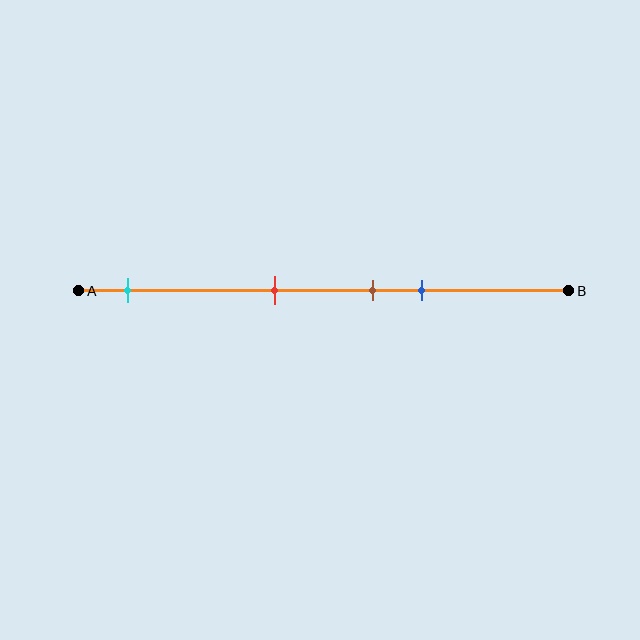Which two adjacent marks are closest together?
The brown and blue marks are the closest adjacent pair.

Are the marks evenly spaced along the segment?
No, the marks are not evenly spaced.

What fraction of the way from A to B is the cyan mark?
The cyan mark is approximately 10% (0.1) of the way from A to B.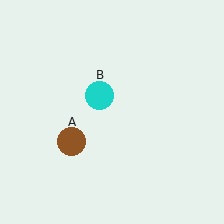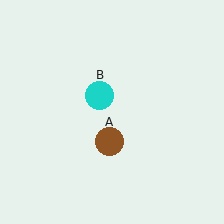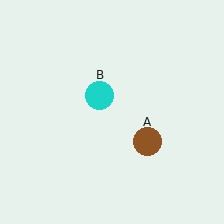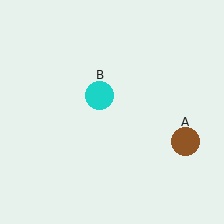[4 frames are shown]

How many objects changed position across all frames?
1 object changed position: brown circle (object A).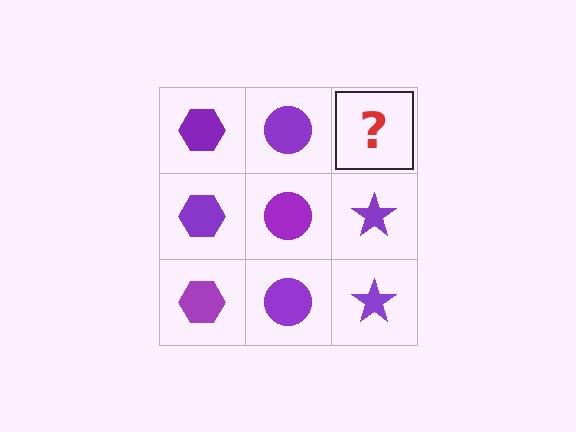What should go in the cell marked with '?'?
The missing cell should contain a purple star.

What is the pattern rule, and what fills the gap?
The rule is that each column has a consistent shape. The gap should be filled with a purple star.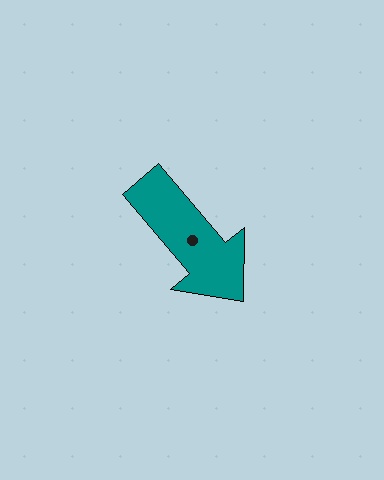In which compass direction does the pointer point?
Southeast.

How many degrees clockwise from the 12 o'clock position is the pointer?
Approximately 140 degrees.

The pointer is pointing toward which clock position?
Roughly 5 o'clock.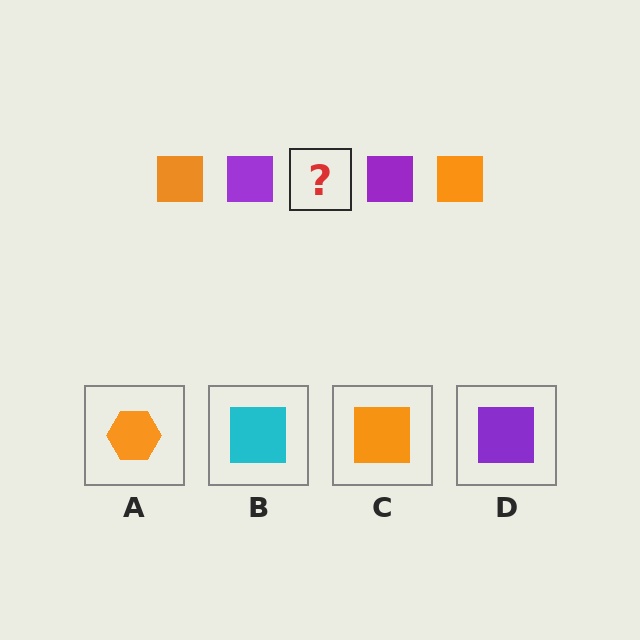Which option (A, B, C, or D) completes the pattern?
C.